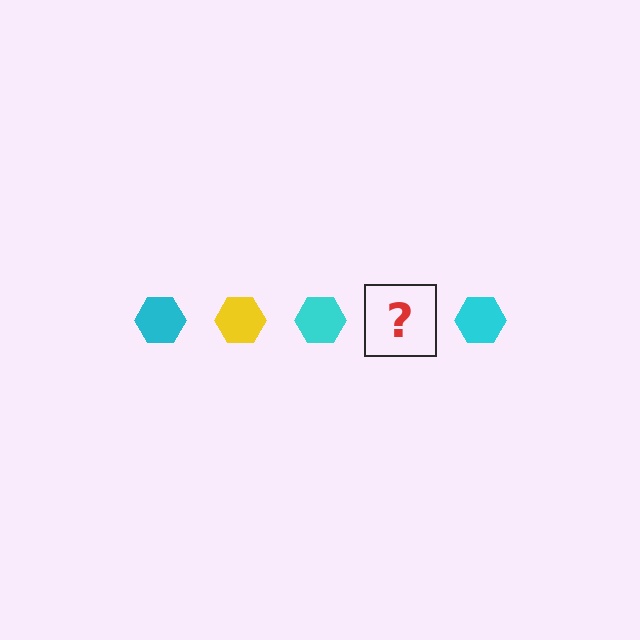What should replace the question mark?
The question mark should be replaced with a yellow hexagon.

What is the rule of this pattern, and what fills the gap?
The rule is that the pattern cycles through cyan, yellow hexagons. The gap should be filled with a yellow hexagon.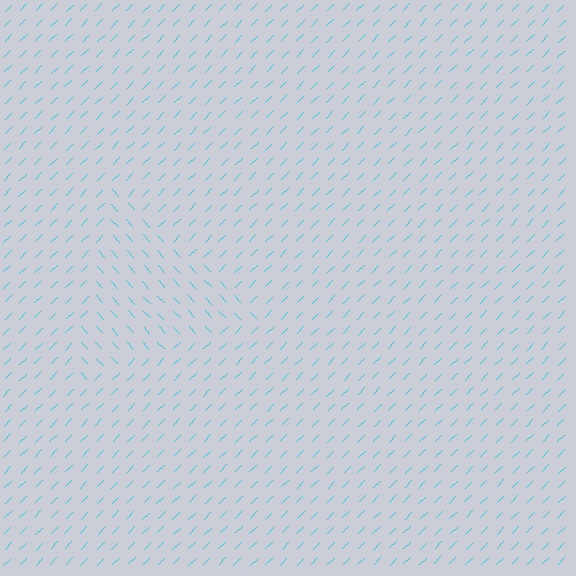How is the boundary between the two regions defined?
The boundary is defined purely by a change in line orientation (approximately 87 degrees difference). All lines are the same color and thickness.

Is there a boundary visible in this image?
Yes, there is a texture boundary formed by a change in line orientation.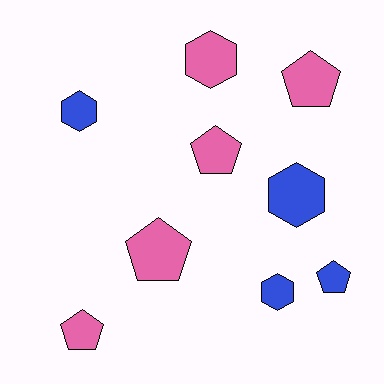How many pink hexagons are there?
There is 1 pink hexagon.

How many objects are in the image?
There are 9 objects.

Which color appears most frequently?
Pink, with 5 objects.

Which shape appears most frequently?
Pentagon, with 5 objects.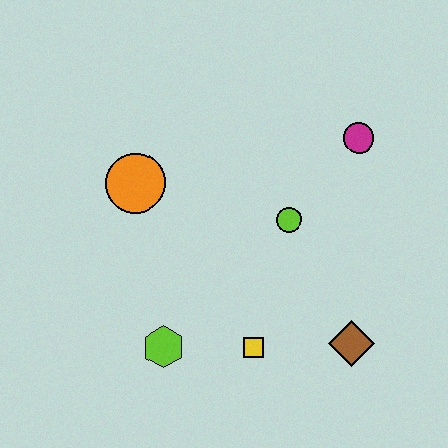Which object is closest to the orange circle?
The lime circle is closest to the orange circle.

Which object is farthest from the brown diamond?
The orange circle is farthest from the brown diamond.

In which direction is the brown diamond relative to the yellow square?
The brown diamond is to the right of the yellow square.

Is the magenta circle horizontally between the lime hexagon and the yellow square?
No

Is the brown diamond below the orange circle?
Yes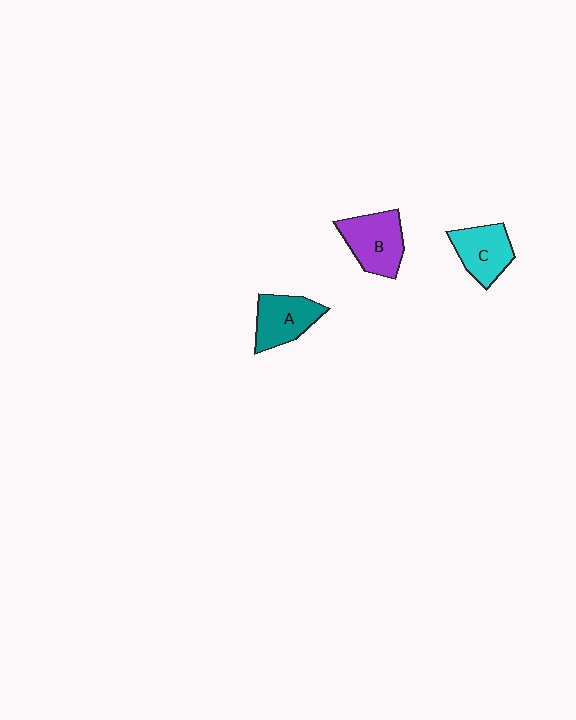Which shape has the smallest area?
Shape C (cyan).